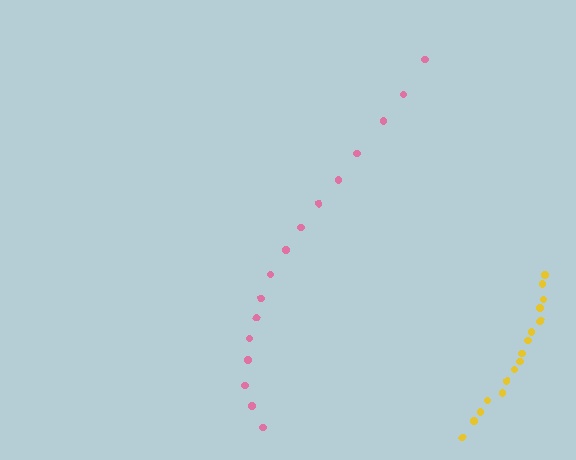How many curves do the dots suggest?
There are 2 distinct paths.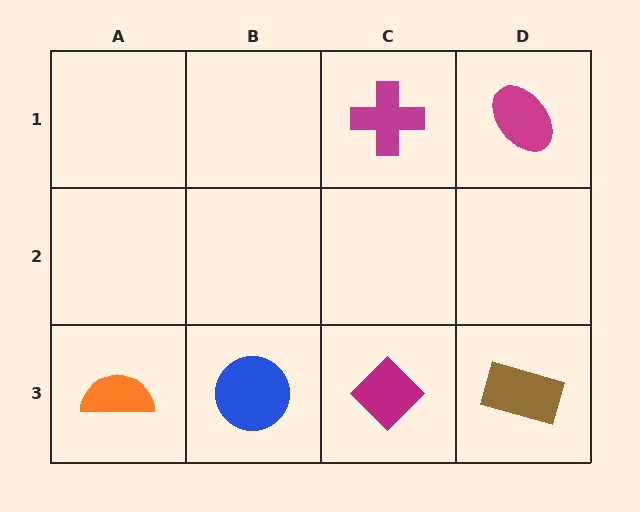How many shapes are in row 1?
2 shapes.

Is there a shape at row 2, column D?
No, that cell is empty.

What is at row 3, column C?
A magenta diamond.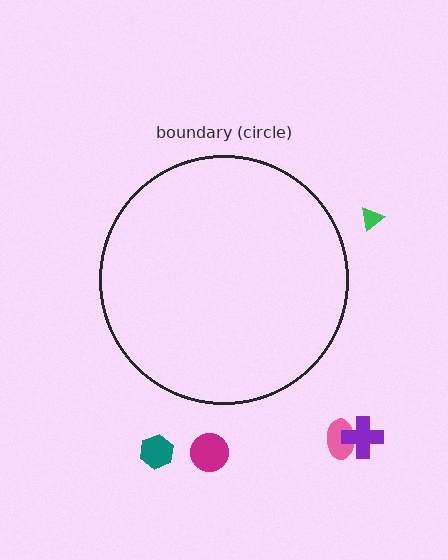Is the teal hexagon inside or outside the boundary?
Outside.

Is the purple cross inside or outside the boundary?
Outside.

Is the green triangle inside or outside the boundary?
Outside.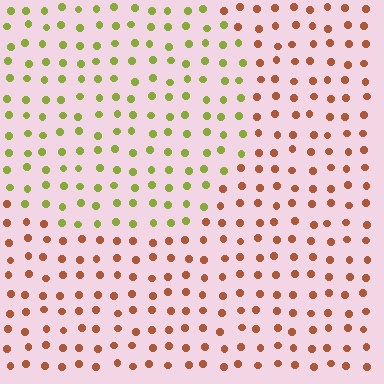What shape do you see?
I see a circle.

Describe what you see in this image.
The image is filled with small brown elements in a uniform arrangement. A circle-shaped region is visible where the elements are tinted to a slightly different hue, forming a subtle color boundary.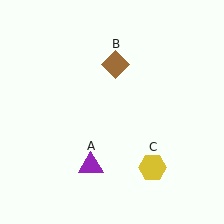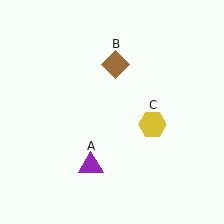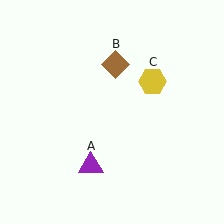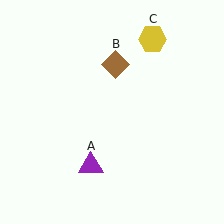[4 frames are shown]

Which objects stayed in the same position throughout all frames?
Purple triangle (object A) and brown diamond (object B) remained stationary.